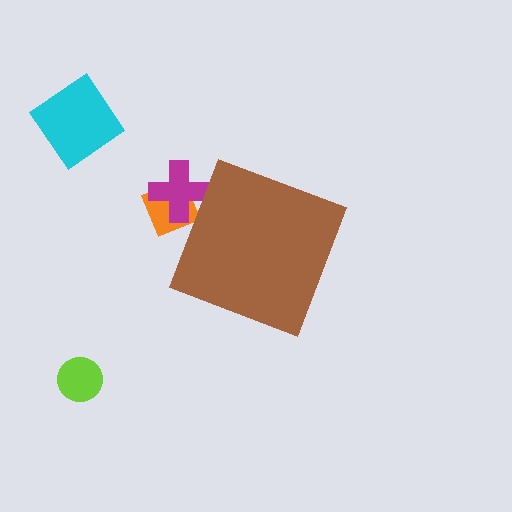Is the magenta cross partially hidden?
Yes, the magenta cross is partially hidden behind the brown diamond.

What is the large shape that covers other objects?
A brown diamond.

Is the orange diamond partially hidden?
Yes, the orange diamond is partially hidden behind the brown diamond.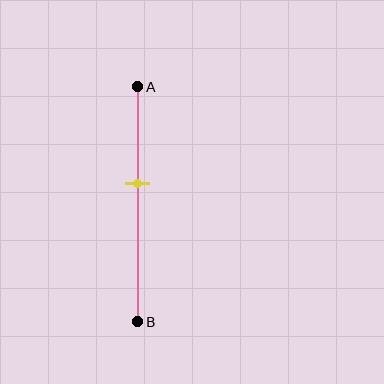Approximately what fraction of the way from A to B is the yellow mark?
The yellow mark is approximately 40% of the way from A to B.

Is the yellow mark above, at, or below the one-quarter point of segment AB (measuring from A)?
The yellow mark is below the one-quarter point of segment AB.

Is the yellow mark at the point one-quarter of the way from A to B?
No, the mark is at about 40% from A, not at the 25% one-quarter point.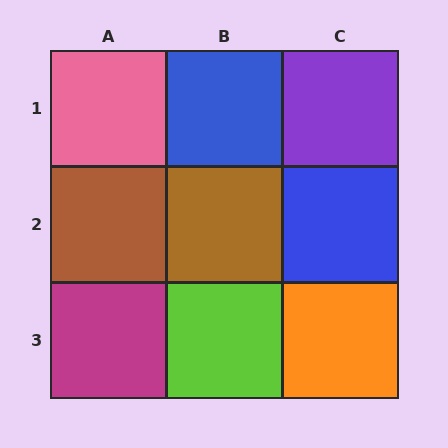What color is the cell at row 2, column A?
Brown.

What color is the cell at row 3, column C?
Orange.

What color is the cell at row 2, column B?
Brown.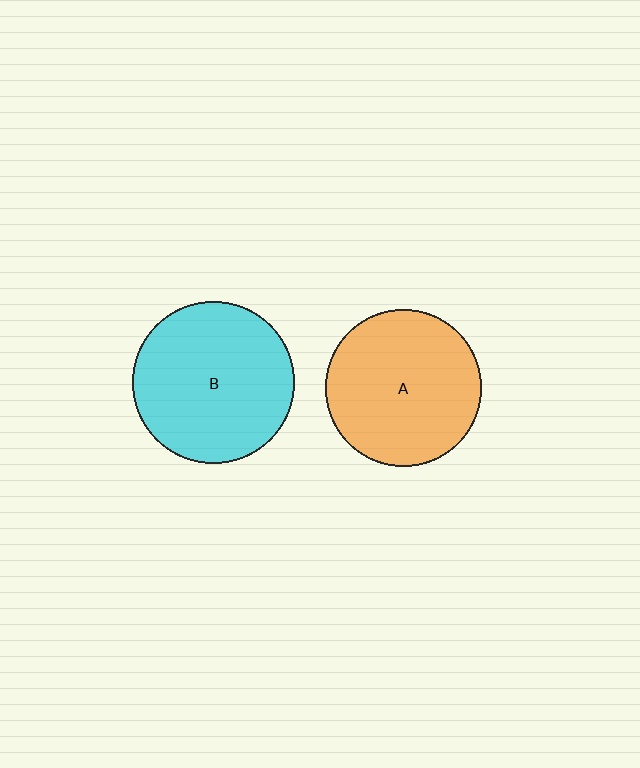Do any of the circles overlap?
No, none of the circles overlap.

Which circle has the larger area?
Circle B (cyan).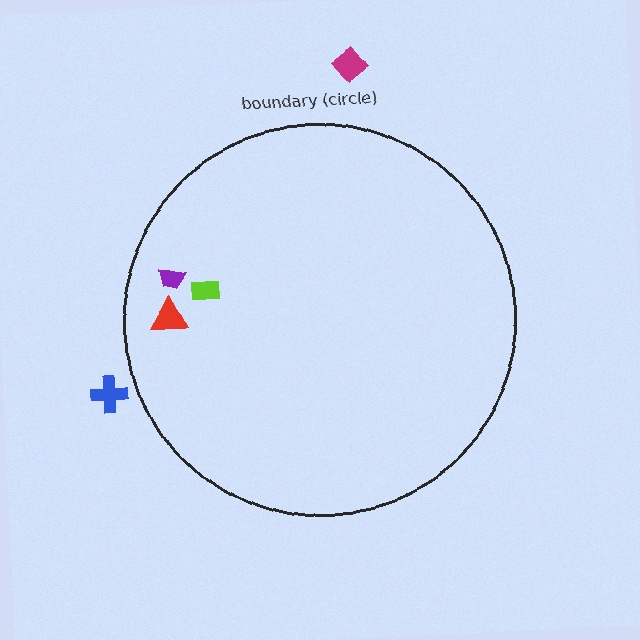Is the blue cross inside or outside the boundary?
Outside.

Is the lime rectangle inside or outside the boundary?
Inside.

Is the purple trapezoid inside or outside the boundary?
Inside.